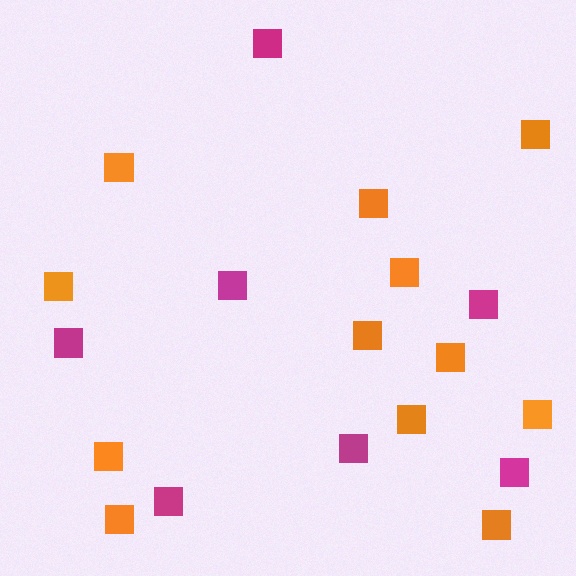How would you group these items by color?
There are 2 groups: one group of magenta squares (7) and one group of orange squares (12).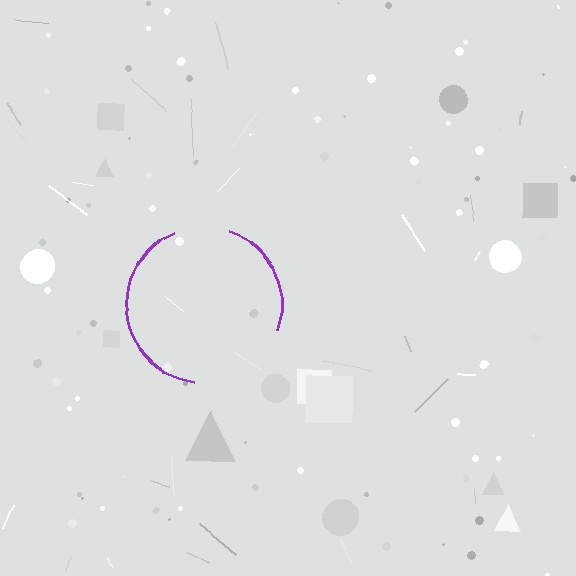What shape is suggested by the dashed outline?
The dashed outline suggests a circle.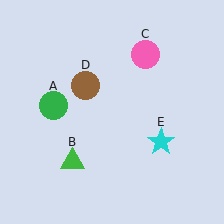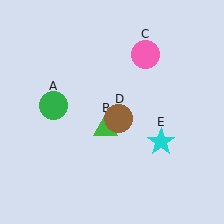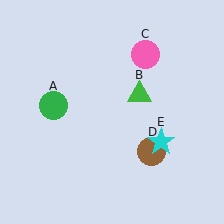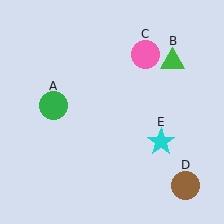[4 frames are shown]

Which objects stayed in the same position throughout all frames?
Green circle (object A) and pink circle (object C) and cyan star (object E) remained stationary.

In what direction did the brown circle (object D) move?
The brown circle (object D) moved down and to the right.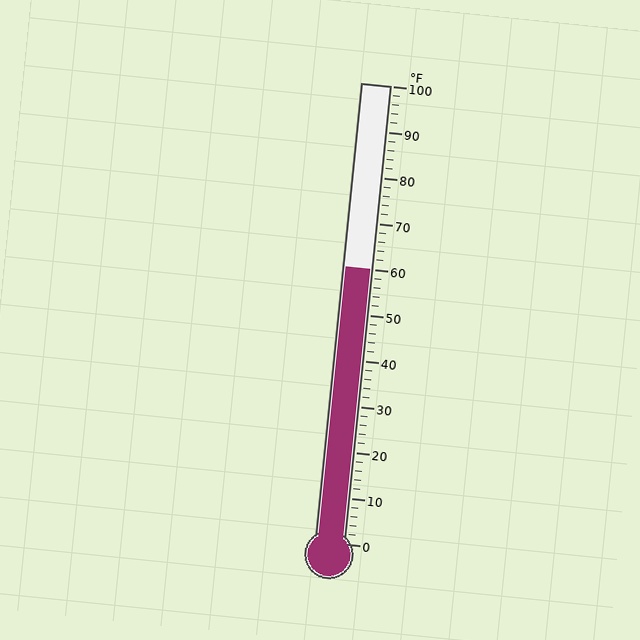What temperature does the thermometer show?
The thermometer shows approximately 60°F.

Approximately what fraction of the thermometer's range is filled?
The thermometer is filled to approximately 60% of its range.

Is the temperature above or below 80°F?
The temperature is below 80°F.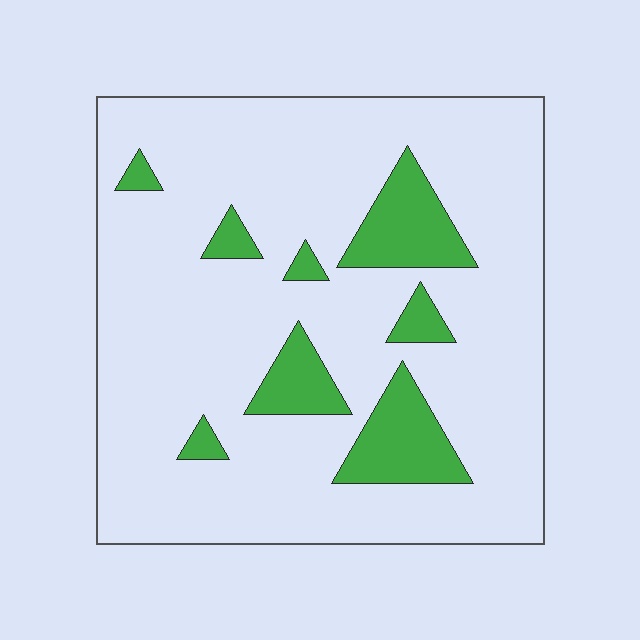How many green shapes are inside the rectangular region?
8.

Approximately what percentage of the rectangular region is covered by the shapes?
Approximately 15%.